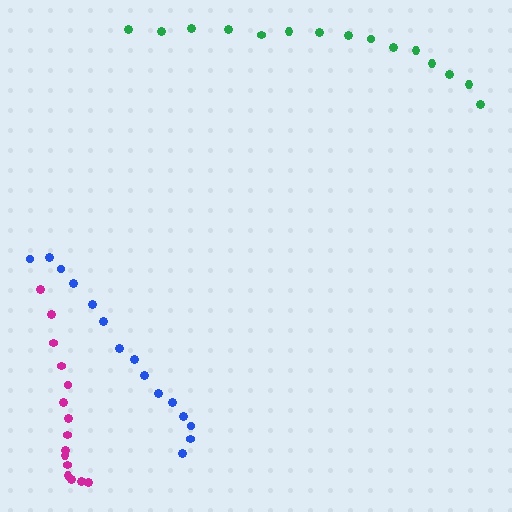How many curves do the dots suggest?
There are 3 distinct paths.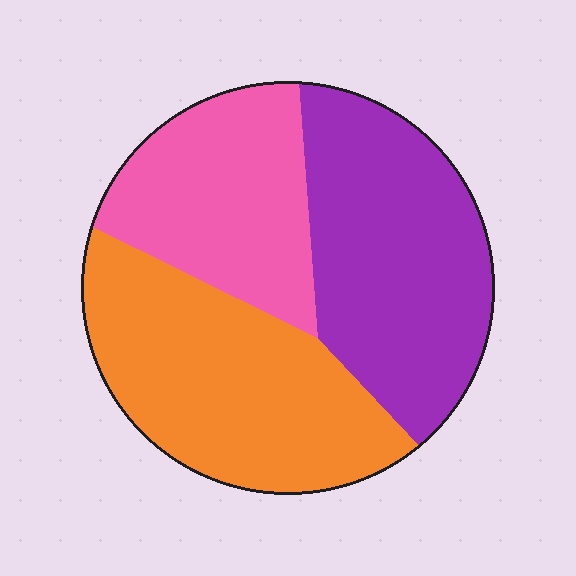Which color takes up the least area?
Pink, at roughly 25%.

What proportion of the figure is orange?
Orange covers 37% of the figure.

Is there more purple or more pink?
Purple.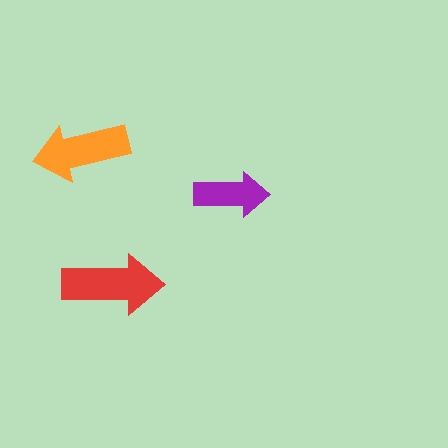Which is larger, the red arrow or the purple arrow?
The red one.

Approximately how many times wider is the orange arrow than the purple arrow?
About 1.5 times wider.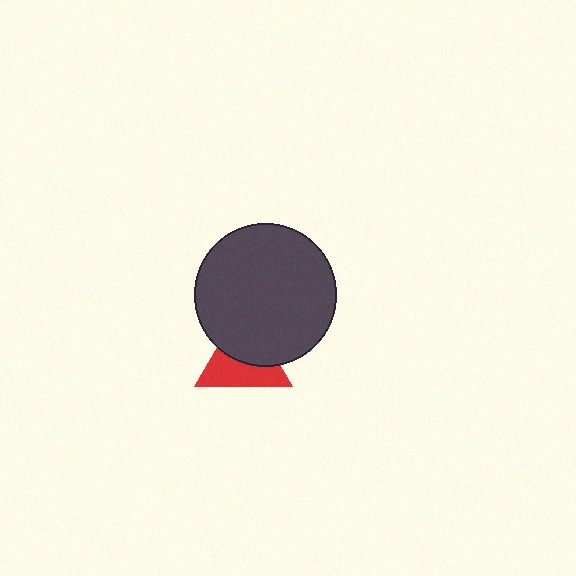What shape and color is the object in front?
The object in front is a dark gray circle.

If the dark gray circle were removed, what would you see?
You would see the complete red triangle.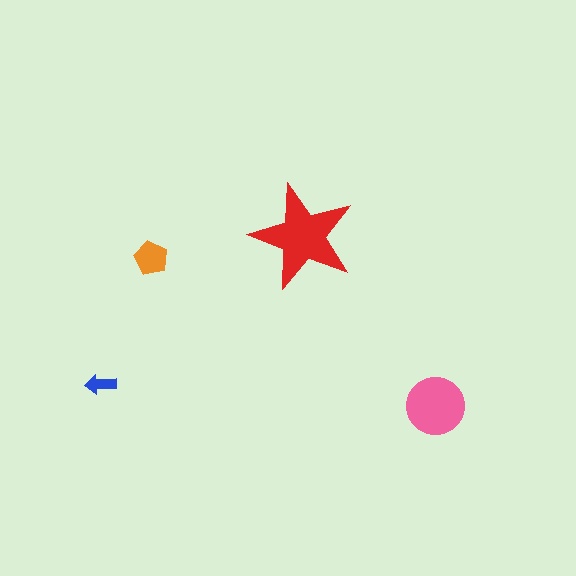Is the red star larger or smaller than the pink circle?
Larger.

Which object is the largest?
The red star.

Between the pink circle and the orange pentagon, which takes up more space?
The pink circle.